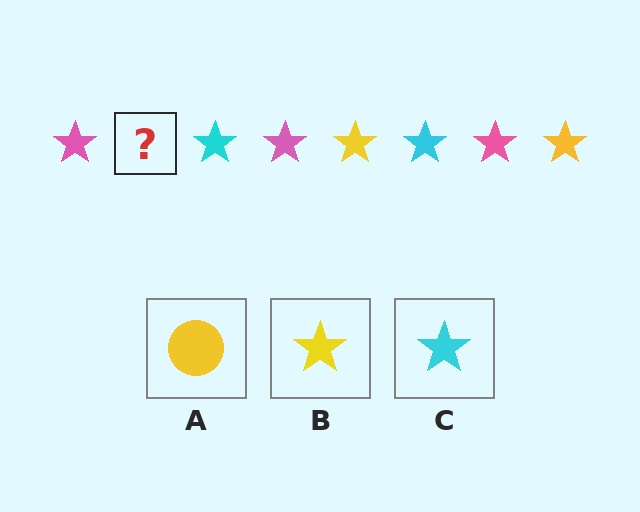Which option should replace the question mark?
Option B.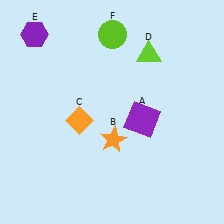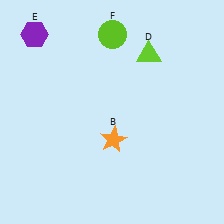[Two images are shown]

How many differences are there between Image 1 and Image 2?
There are 2 differences between the two images.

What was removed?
The orange diamond (C), the purple square (A) were removed in Image 2.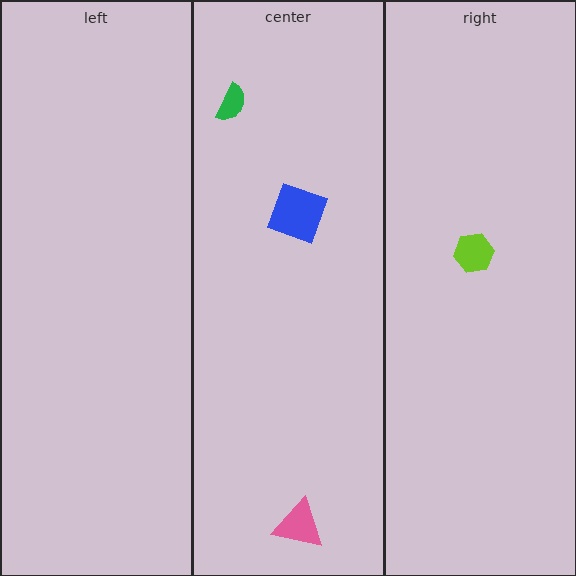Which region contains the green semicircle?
The center region.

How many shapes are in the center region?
3.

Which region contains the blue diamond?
The center region.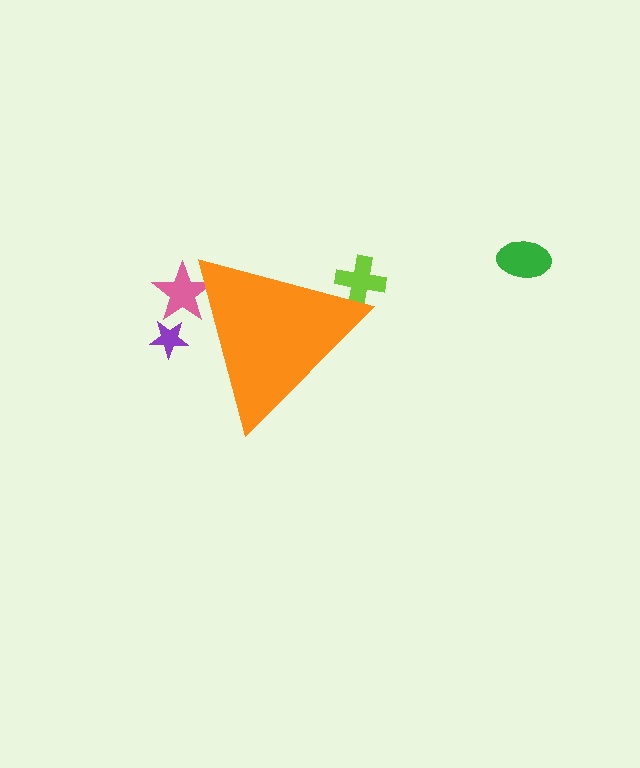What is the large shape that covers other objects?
An orange triangle.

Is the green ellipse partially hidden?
No, the green ellipse is fully visible.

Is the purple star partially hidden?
Yes, the purple star is partially hidden behind the orange triangle.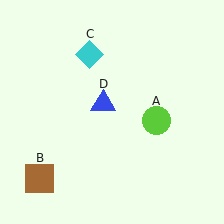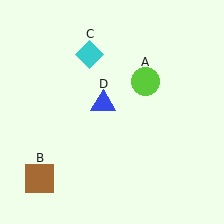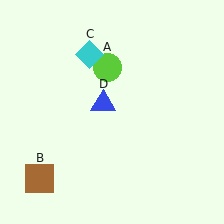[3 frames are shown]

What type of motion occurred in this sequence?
The lime circle (object A) rotated counterclockwise around the center of the scene.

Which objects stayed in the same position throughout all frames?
Brown square (object B) and cyan diamond (object C) and blue triangle (object D) remained stationary.